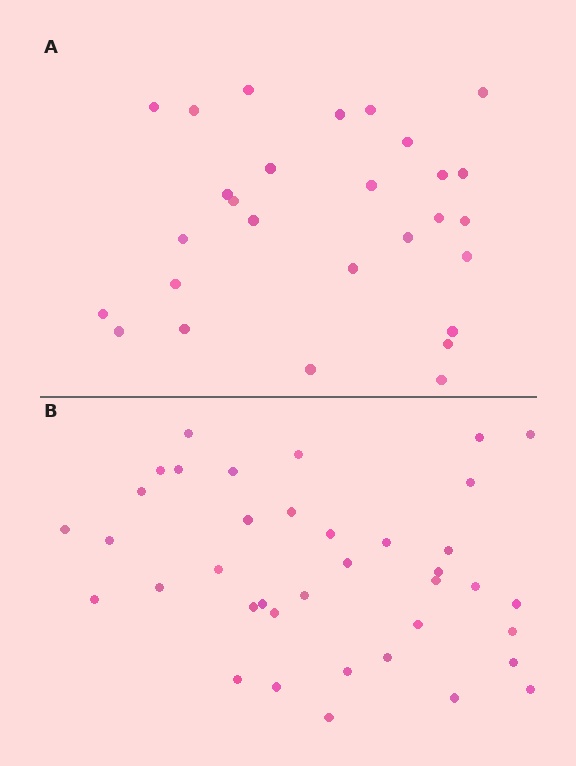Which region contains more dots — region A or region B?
Region B (the bottom region) has more dots.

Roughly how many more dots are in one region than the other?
Region B has roughly 10 or so more dots than region A.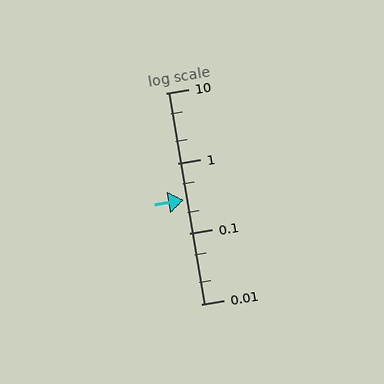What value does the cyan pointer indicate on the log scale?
The pointer indicates approximately 0.3.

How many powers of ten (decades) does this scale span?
The scale spans 3 decades, from 0.01 to 10.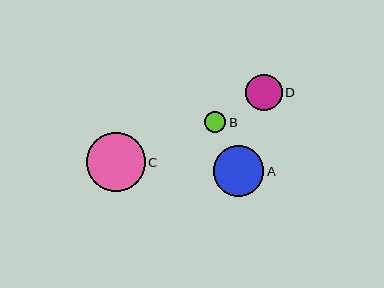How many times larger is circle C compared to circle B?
Circle C is approximately 2.8 times the size of circle B.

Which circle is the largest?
Circle C is the largest with a size of approximately 59 pixels.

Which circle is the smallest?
Circle B is the smallest with a size of approximately 21 pixels.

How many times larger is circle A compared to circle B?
Circle A is approximately 2.4 times the size of circle B.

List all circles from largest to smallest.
From largest to smallest: C, A, D, B.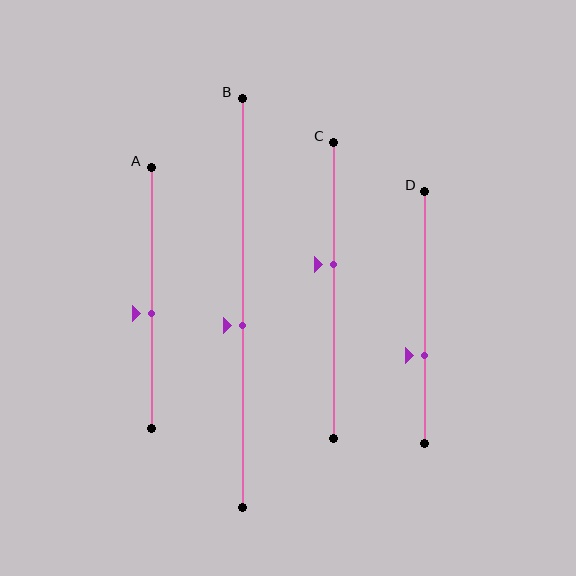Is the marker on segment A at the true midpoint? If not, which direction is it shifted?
No, the marker on segment A is shifted downward by about 6% of the segment length.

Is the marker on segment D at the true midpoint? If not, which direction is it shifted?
No, the marker on segment D is shifted downward by about 15% of the segment length.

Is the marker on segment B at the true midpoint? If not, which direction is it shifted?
No, the marker on segment B is shifted downward by about 5% of the segment length.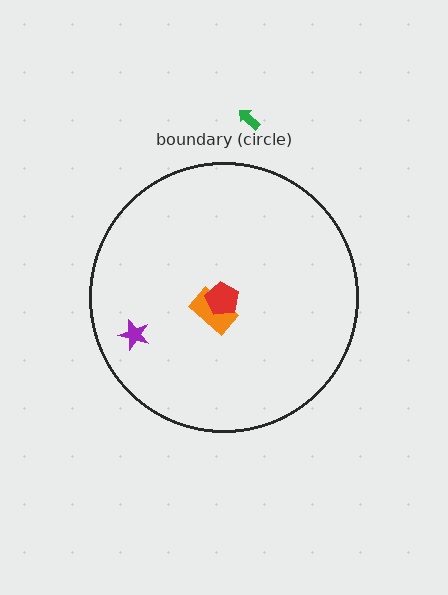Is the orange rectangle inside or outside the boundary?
Inside.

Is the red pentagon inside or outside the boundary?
Inside.